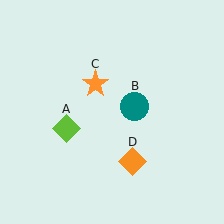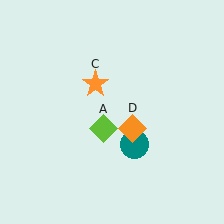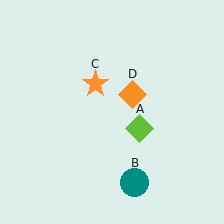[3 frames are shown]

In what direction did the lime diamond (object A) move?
The lime diamond (object A) moved right.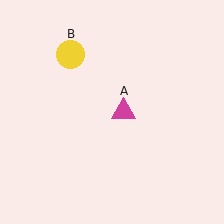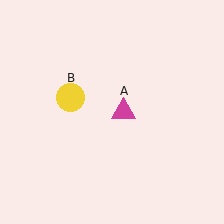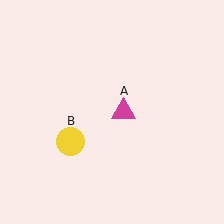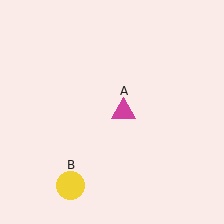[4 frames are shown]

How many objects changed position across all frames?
1 object changed position: yellow circle (object B).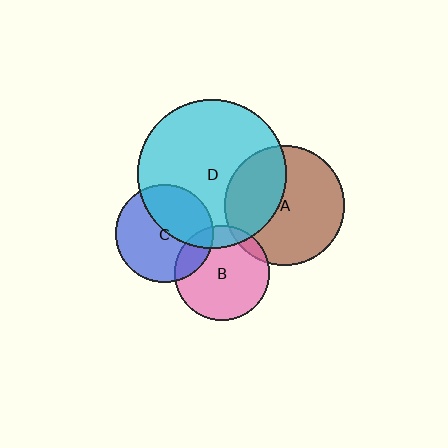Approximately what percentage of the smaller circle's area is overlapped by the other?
Approximately 35%.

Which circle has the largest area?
Circle D (cyan).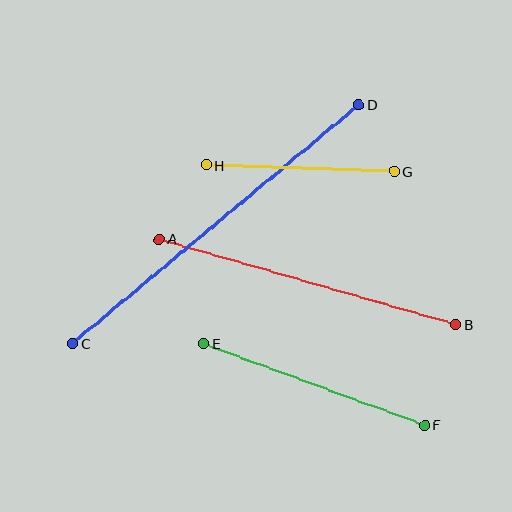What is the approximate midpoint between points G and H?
The midpoint is at approximately (300, 168) pixels.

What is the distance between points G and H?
The distance is approximately 188 pixels.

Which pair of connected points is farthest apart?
Points C and D are farthest apart.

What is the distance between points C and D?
The distance is approximately 373 pixels.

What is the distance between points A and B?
The distance is approximately 309 pixels.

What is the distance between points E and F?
The distance is approximately 235 pixels.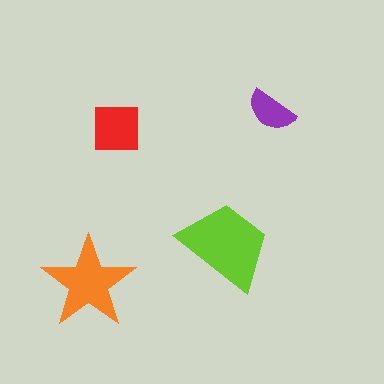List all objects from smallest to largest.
The purple semicircle, the red square, the orange star, the lime trapezoid.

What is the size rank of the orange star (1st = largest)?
2nd.